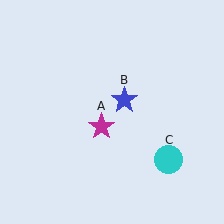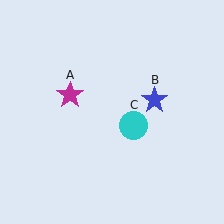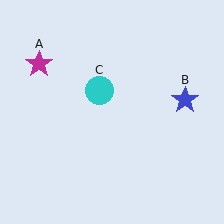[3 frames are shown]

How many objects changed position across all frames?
3 objects changed position: magenta star (object A), blue star (object B), cyan circle (object C).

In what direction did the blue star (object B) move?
The blue star (object B) moved right.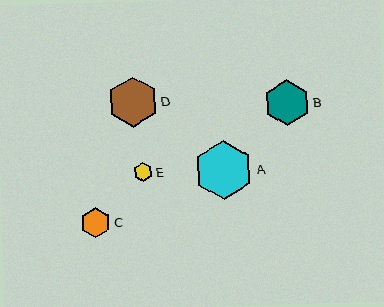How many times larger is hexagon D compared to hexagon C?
Hexagon D is approximately 1.6 times the size of hexagon C.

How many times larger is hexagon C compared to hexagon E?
Hexagon C is approximately 1.6 times the size of hexagon E.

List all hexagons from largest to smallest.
From largest to smallest: A, D, B, C, E.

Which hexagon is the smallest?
Hexagon E is the smallest with a size of approximately 19 pixels.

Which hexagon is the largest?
Hexagon A is the largest with a size of approximately 59 pixels.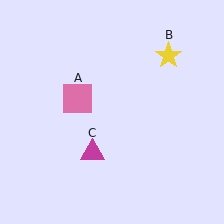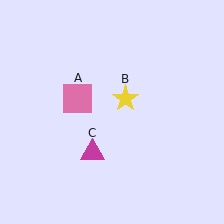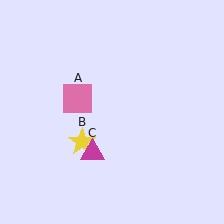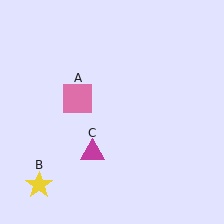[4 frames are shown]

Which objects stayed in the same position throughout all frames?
Pink square (object A) and magenta triangle (object C) remained stationary.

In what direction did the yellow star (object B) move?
The yellow star (object B) moved down and to the left.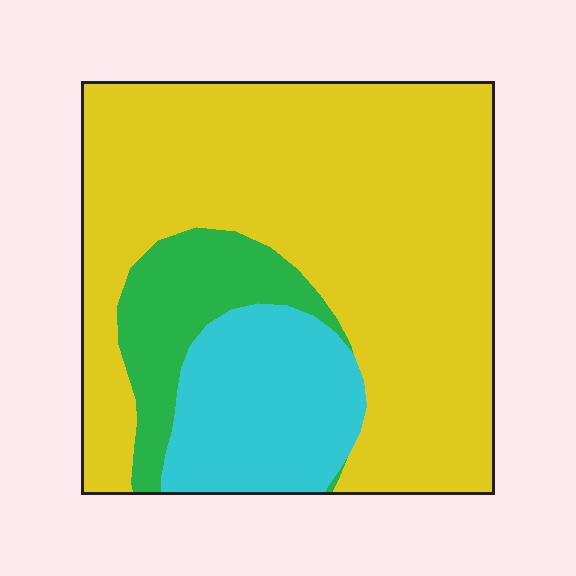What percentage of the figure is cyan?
Cyan covers 18% of the figure.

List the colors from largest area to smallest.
From largest to smallest: yellow, cyan, green.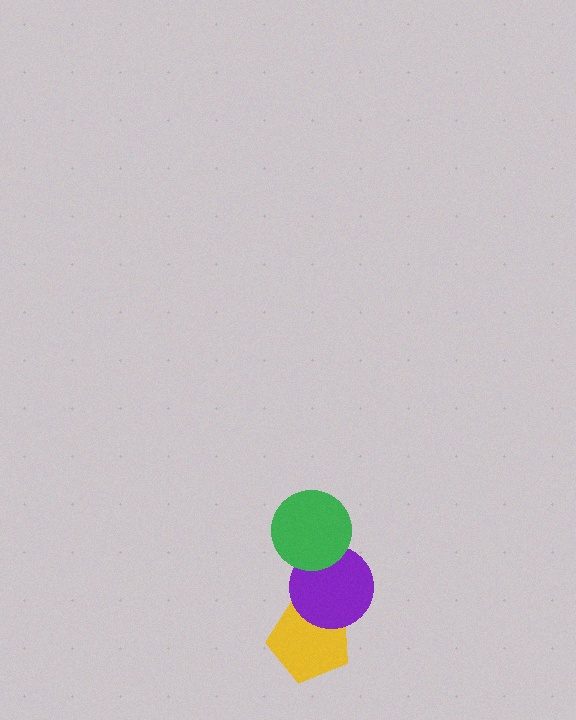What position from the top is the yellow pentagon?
The yellow pentagon is 3rd from the top.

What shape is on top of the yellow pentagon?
The purple circle is on top of the yellow pentagon.